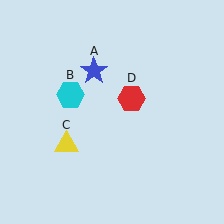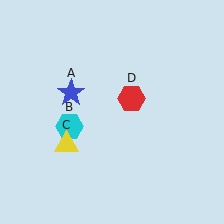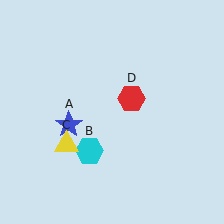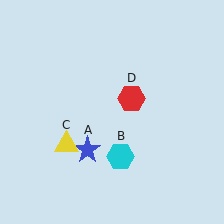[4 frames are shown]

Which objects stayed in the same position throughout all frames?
Yellow triangle (object C) and red hexagon (object D) remained stationary.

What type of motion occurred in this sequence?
The blue star (object A), cyan hexagon (object B) rotated counterclockwise around the center of the scene.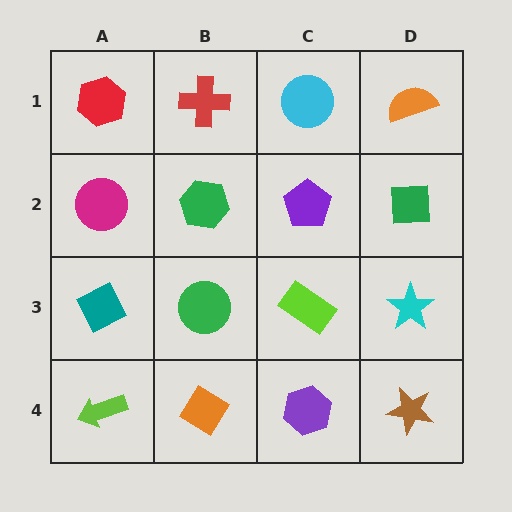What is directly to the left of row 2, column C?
A green hexagon.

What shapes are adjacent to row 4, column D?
A cyan star (row 3, column D), a purple hexagon (row 4, column C).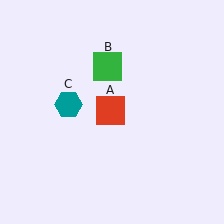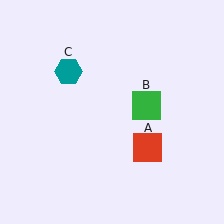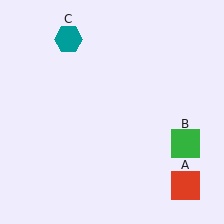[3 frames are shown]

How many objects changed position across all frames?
3 objects changed position: red square (object A), green square (object B), teal hexagon (object C).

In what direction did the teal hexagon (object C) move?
The teal hexagon (object C) moved up.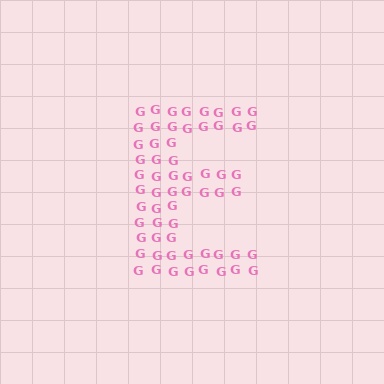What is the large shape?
The large shape is the letter E.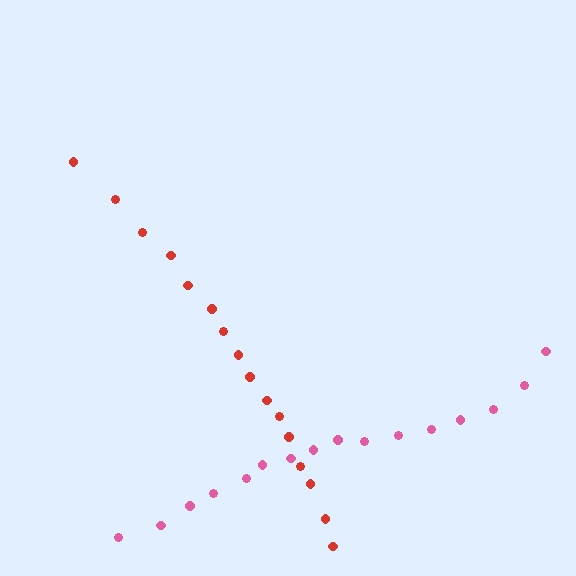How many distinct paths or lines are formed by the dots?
There are 2 distinct paths.